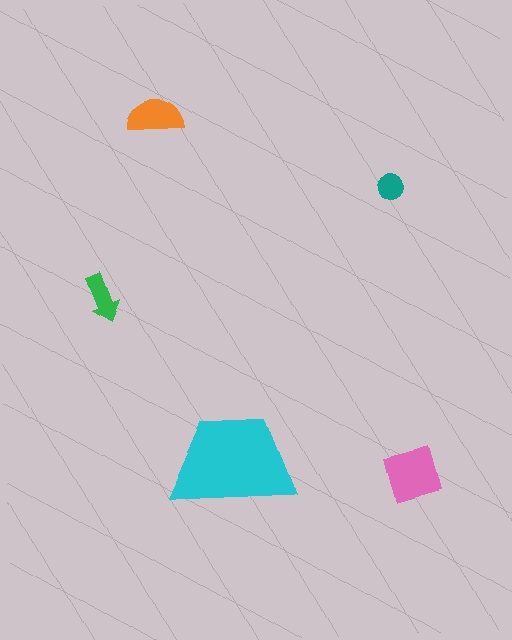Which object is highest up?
The orange semicircle is topmost.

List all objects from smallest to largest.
The teal circle, the green arrow, the orange semicircle, the pink square, the cyan trapezoid.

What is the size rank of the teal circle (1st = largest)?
5th.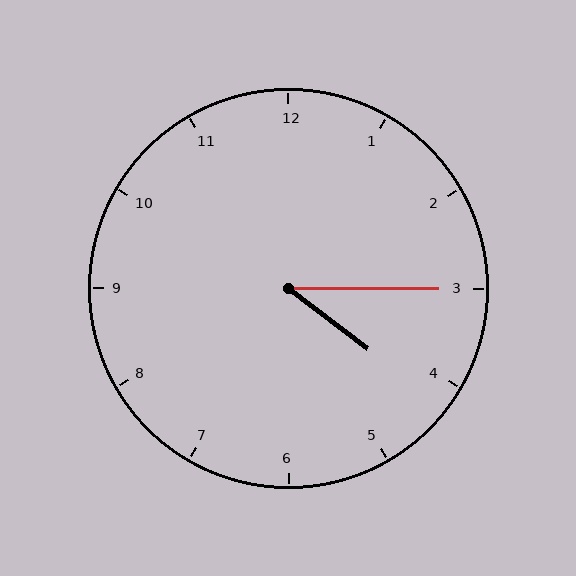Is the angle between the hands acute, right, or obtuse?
It is acute.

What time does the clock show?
4:15.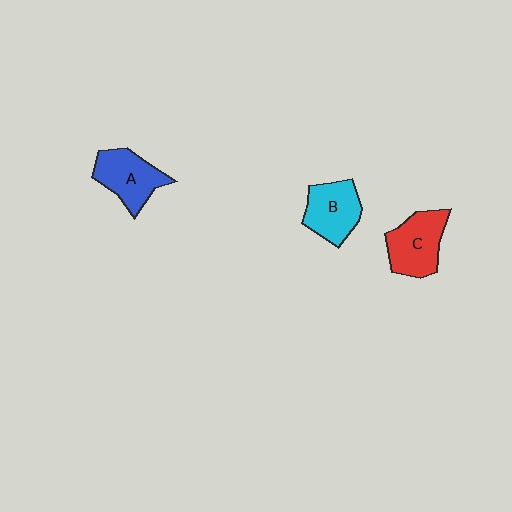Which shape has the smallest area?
Shape B (cyan).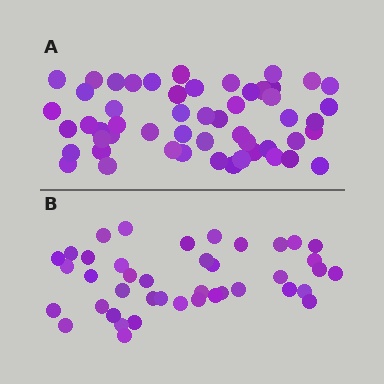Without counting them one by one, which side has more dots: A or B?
Region A (the top region) has more dots.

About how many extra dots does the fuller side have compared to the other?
Region A has roughly 12 or so more dots than region B.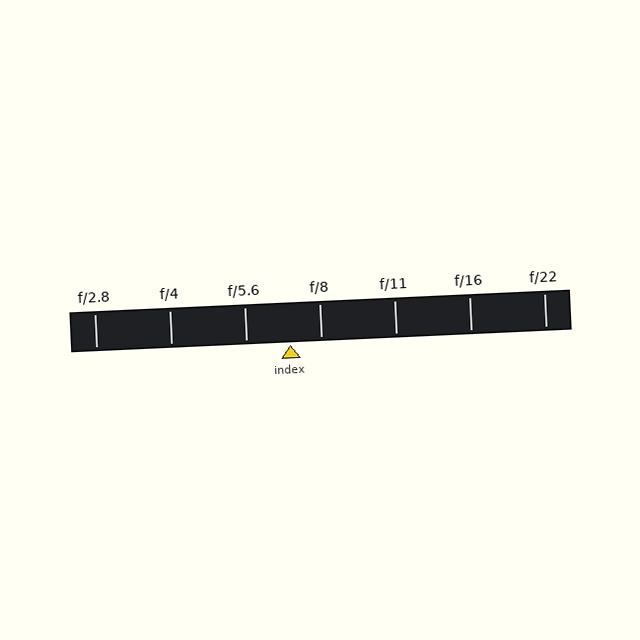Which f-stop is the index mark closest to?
The index mark is closest to f/8.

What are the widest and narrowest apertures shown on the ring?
The widest aperture shown is f/2.8 and the narrowest is f/22.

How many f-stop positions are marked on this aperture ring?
There are 7 f-stop positions marked.